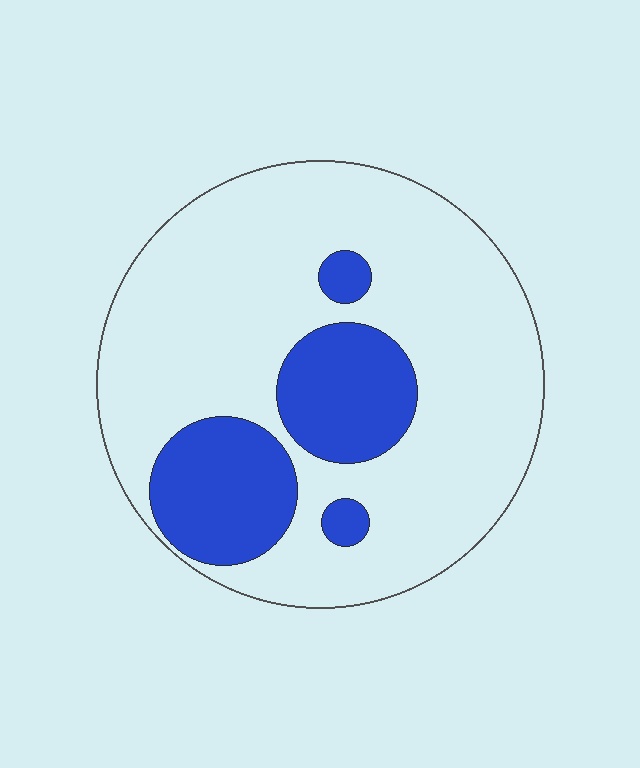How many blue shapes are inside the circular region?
4.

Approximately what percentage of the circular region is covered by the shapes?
Approximately 25%.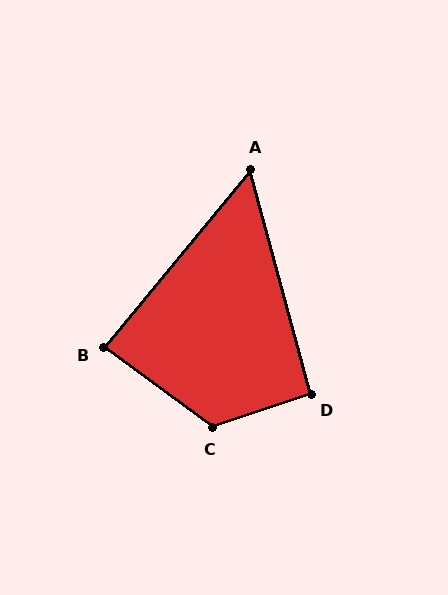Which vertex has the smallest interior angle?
A, at approximately 55 degrees.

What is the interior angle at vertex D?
Approximately 93 degrees (approximately right).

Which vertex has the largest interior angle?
C, at approximately 125 degrees.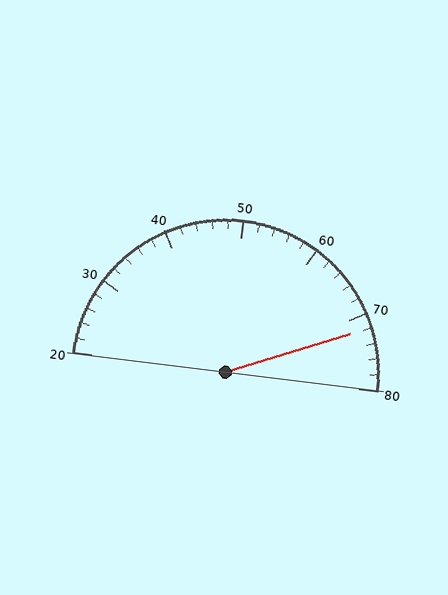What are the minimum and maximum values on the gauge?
The gauge ranges from 20 to 80.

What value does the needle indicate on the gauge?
The needle indicates approximately 72.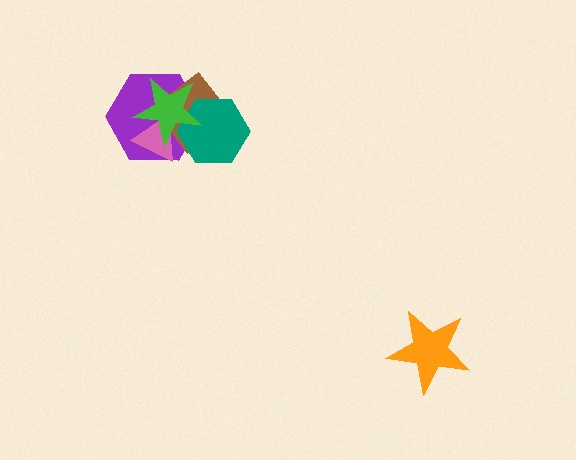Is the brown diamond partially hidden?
Yes, it is partially covered by another shape.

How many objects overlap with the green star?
4 objects overlap with the green star.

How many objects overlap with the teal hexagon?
4 objects overlap with the teal hexagon.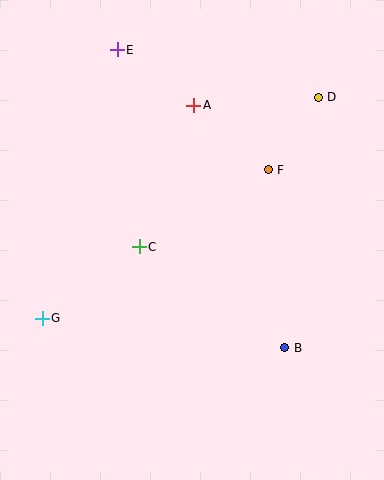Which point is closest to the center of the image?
Point C at (139, 247) is closest to the center.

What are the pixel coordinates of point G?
Point G is at (42, 318).